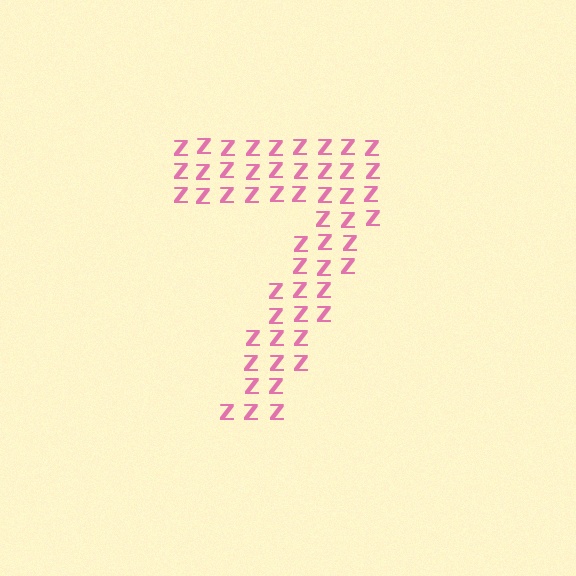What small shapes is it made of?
It is made of small letter Z's.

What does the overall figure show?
The overall figure shows the digit 7.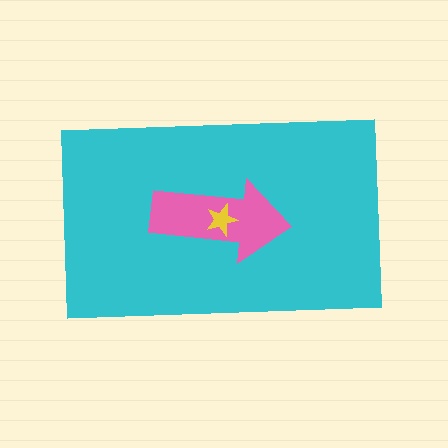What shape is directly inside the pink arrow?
The yellow star.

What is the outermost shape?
The cyan rectangle.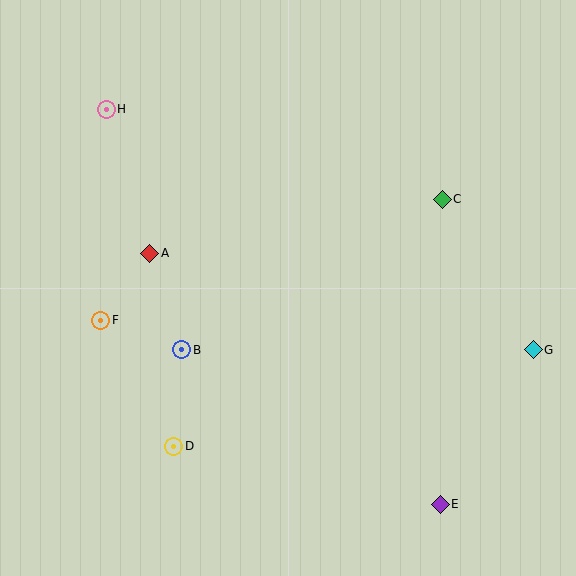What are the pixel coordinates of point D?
Point D is at (174, 446).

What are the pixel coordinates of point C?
Point C is at (442, 199).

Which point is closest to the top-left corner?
Point H is closest to the top-left corner.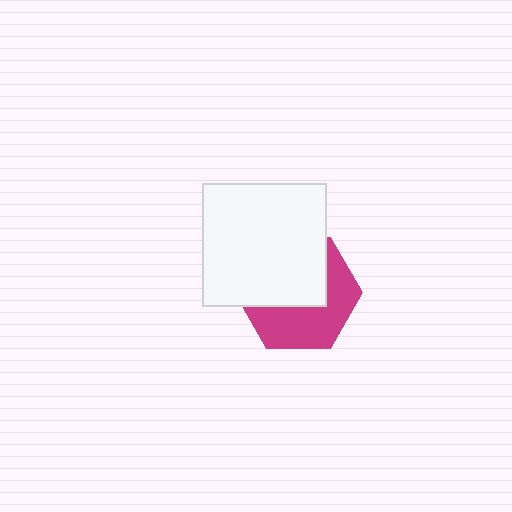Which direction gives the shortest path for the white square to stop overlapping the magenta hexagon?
Moving up gives the shortest separation.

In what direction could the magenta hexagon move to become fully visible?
The magenta hexagon could move down. That would shift it out from behind the white square entirely.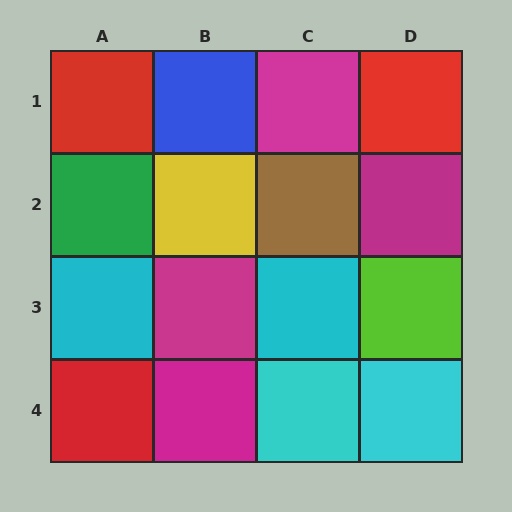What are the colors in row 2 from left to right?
Green, yellow, brown, magenta.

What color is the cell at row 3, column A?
Cyan.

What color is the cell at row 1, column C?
Magenta.